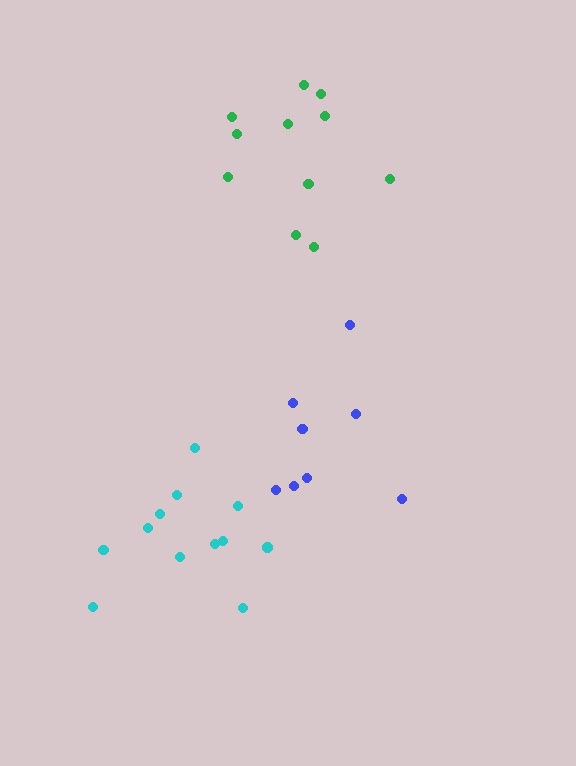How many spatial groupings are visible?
There are 3 spatial groupings.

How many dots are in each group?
Group 1: 11 dots, Group 2: 12 dots, Group 3: 8 dots (31 total).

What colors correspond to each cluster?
The clusters are colored: green, cyan, blue.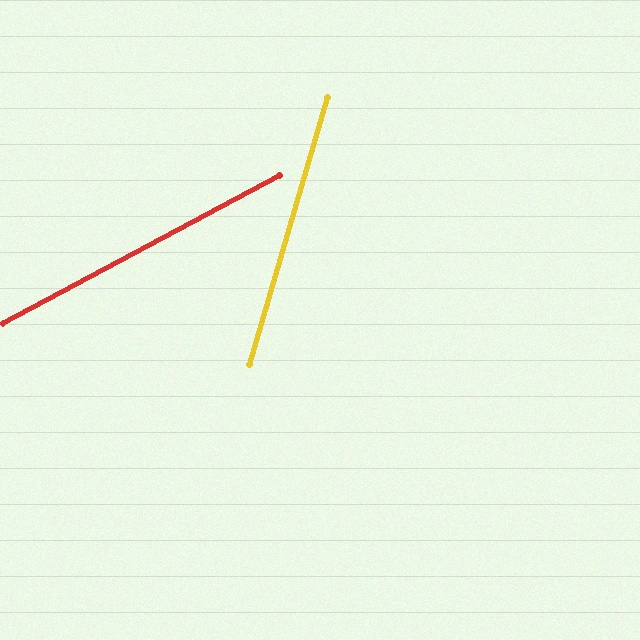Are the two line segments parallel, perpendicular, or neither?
Neither parallel nor perpendicular — they differ by about 46°.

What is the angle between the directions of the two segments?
Approximately 46 degrees.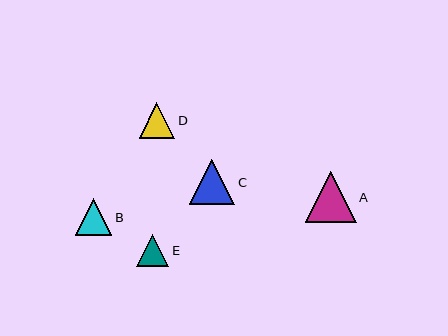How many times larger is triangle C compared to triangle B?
Triangle C is approximately 1.2 times the size of triangle B.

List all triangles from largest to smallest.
From largest to smallest: A, C, B, D, E.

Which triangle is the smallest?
Triangle E is the smallest with a size of approximately 32 pixels.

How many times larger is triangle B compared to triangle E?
Triangle B is approximately 1.1 times the size of triangle E.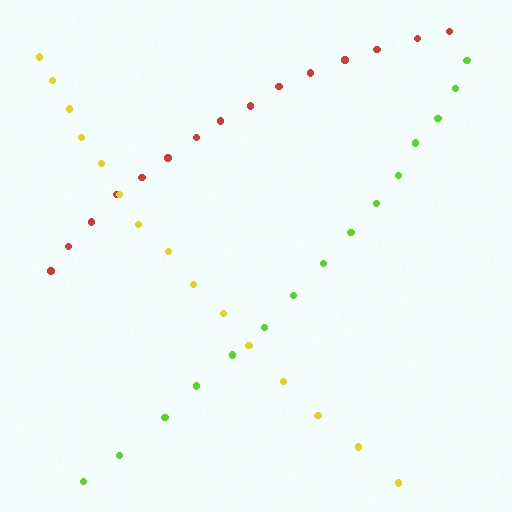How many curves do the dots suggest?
There are 3 distinct paths.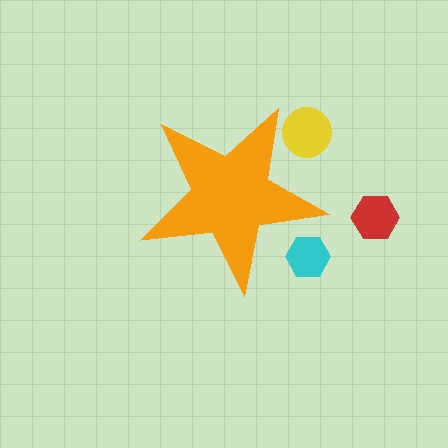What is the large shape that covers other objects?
An orange star.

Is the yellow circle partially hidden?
Yes, the yellow circle is partially hidden behind the orange star.